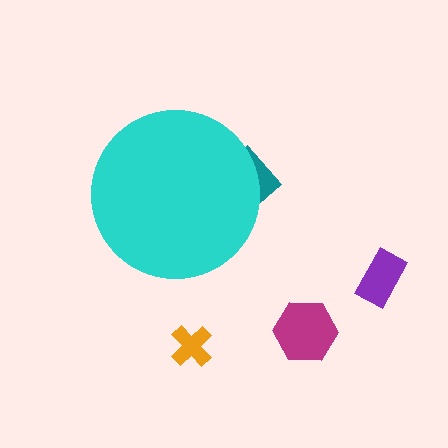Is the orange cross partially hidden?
No, the orange cross is fully visible.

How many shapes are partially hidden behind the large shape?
1 shape is partially hidden.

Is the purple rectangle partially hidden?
No, the purple rectangle is fully visible.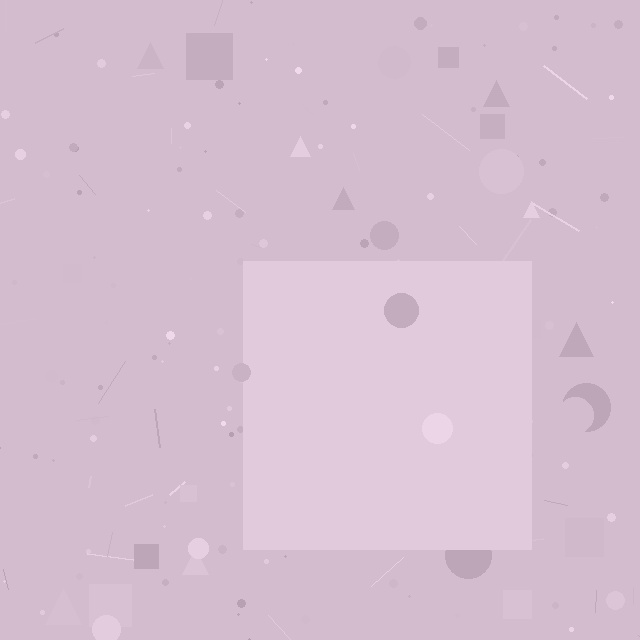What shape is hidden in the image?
A square is hidden in the image.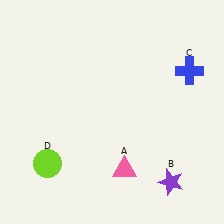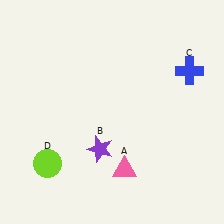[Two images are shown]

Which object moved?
The purple star (B) moved left.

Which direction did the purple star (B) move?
The purple star (B) moved left.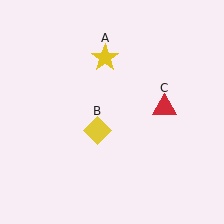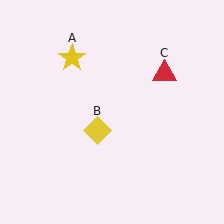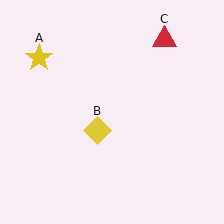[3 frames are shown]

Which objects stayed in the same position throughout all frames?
Yellow diamond (object B) remained stationary.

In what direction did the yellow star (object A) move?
The yellow star (object A) moved left.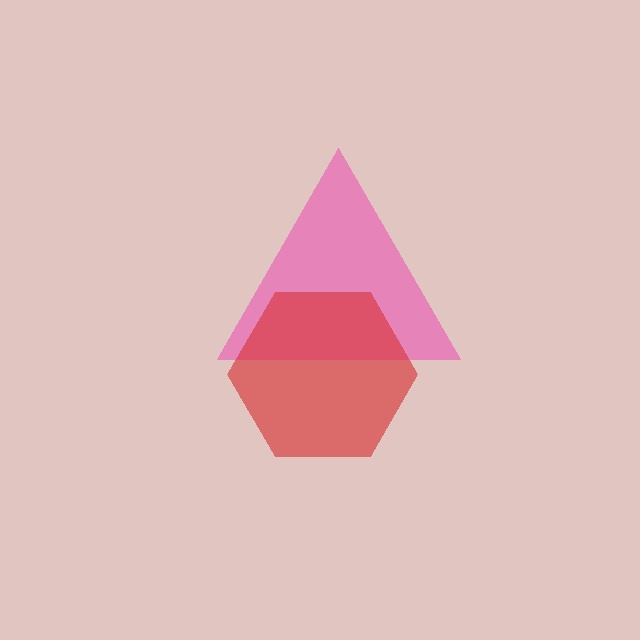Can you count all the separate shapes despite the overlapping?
Yes, there are 2 separate shapes.